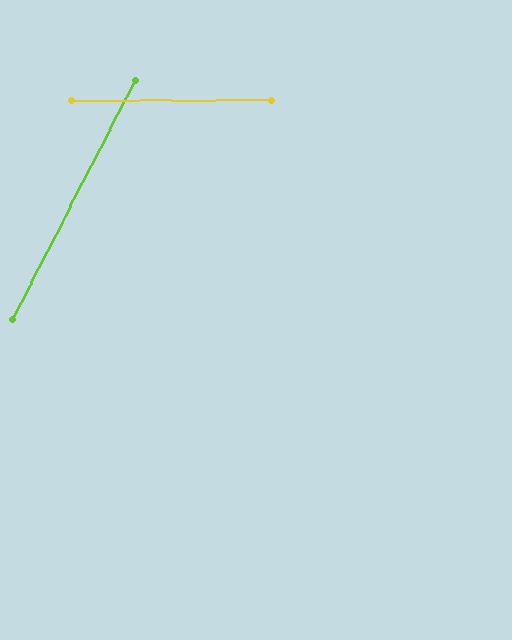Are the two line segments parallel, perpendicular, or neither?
Neither parallel nor perpendicular — they differ by about 62°.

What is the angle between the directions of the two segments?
Approximately 62 degrees.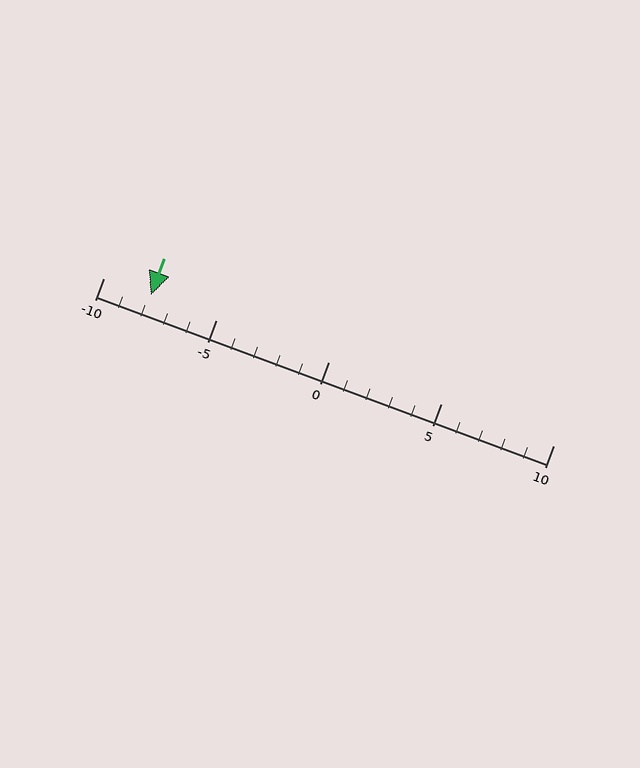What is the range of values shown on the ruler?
The ruler shows values from -10 to 10.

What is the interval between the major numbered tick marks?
The major tick marks are spaced 5 units apart.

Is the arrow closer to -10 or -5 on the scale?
The arrow is closer to -10.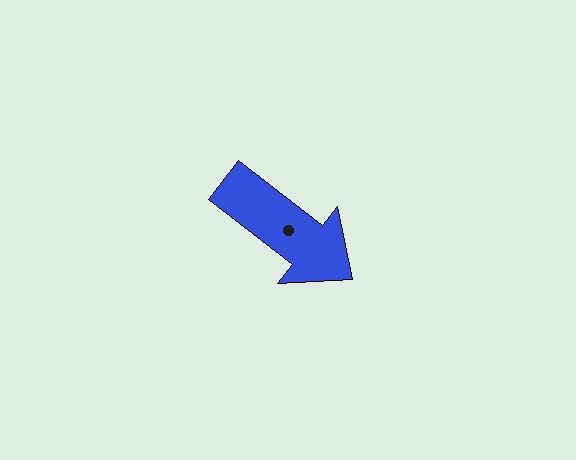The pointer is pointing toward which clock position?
Roughly 4 o'clock.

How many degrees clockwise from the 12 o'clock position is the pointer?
Approximately 128 degrees.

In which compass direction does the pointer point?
Southeast.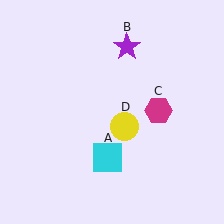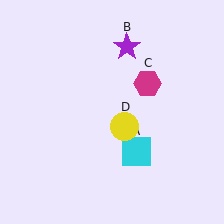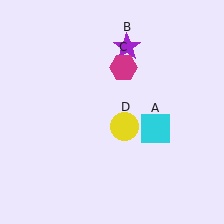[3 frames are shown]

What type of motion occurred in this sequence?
The cyan square (object A), magenta hexagon (object C) rotated counterclockwise around the center of the scene.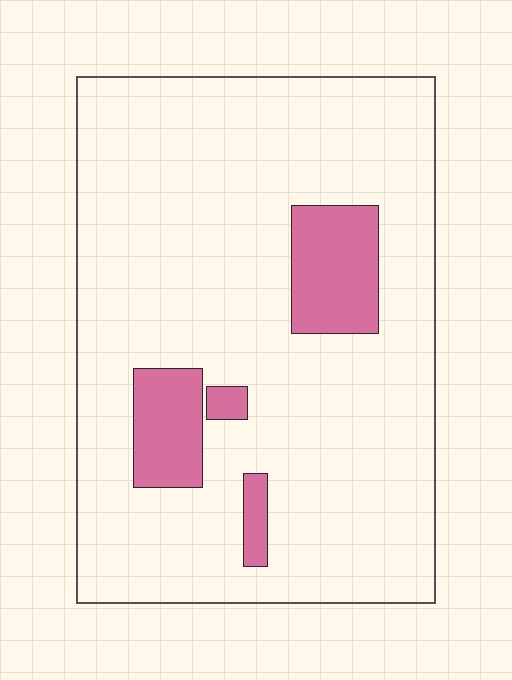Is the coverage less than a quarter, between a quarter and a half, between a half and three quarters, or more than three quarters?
Less than a quarter.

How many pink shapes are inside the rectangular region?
4.